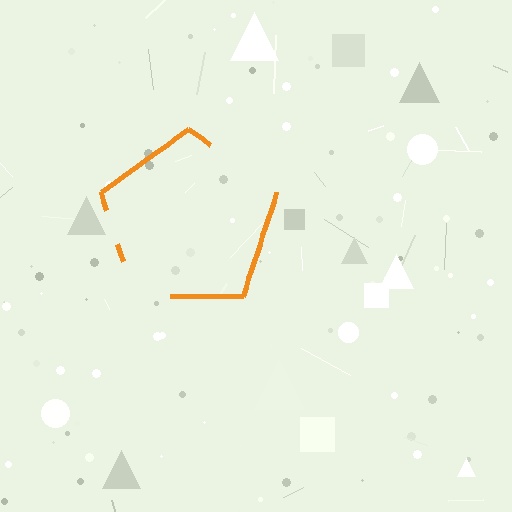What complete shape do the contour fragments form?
The contour fragments form a pentagon.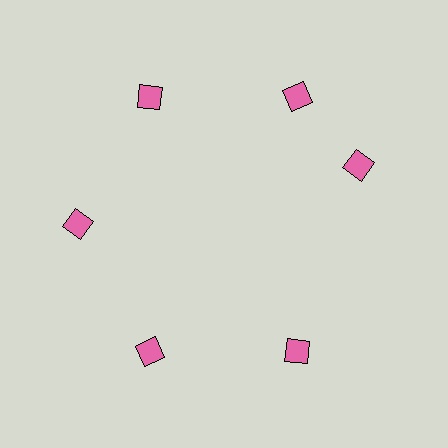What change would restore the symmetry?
The symmetry would be restored by rotating it back into even spacing with its neighbors so that all 6 diamonds sit at equal angles and equal distance from the center.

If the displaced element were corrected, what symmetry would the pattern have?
It would have 6-fold rotational symmetry — the pattern would map onto itself every 60 degrees.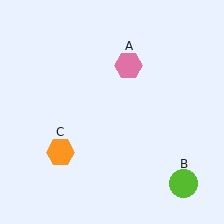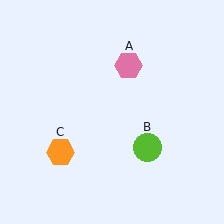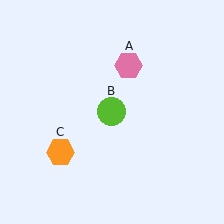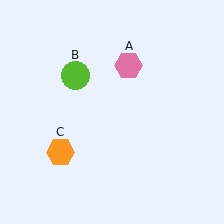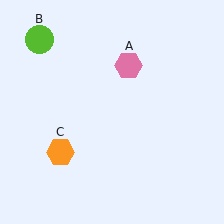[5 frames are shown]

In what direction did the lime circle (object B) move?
The lime circle (object B) moved up and to the left.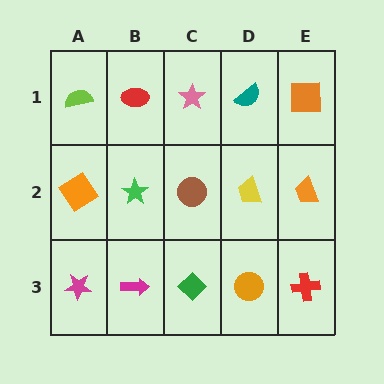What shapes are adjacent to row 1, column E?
An orange trapezoid (row 2, column E), a teal semicircle (row 1, column D).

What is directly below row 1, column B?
A green star.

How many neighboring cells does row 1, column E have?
2.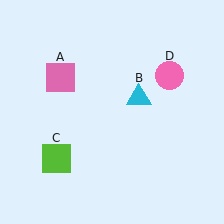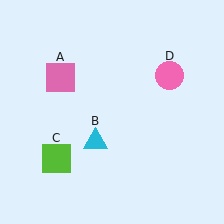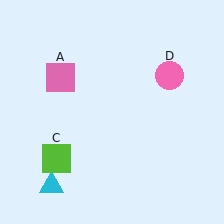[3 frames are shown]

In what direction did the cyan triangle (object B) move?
The cyan triangle (object B) moved down and to the left.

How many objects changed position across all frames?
1 object changed position: cyan triangle (object B).